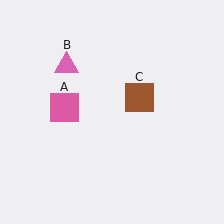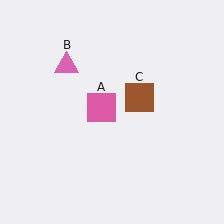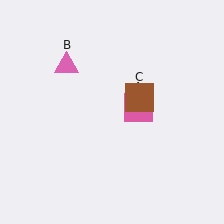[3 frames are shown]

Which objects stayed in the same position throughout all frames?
Pink triangle (object B) and brown square (object C) remained stationary.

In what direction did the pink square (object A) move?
The pink square (object A) moved right.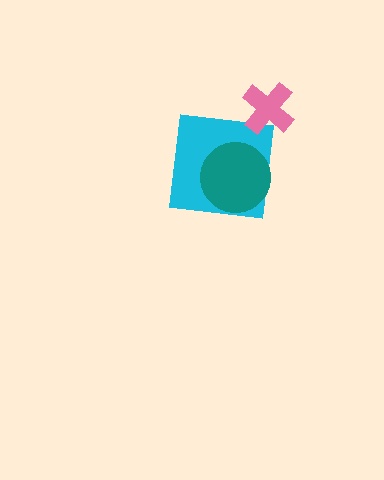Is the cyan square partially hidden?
Yes, it is partially covered by another shape.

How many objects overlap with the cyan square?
1 object overlaps with the cyan square.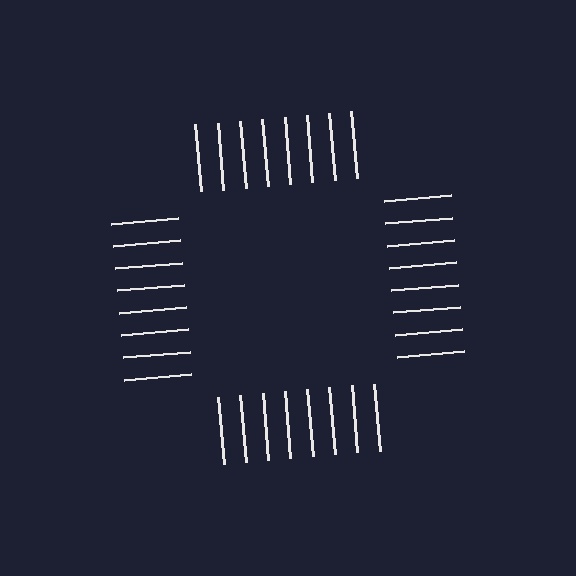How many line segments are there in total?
32 — 8 along each of the 4 edges.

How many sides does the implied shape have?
4 sides — the line-ends trace a square.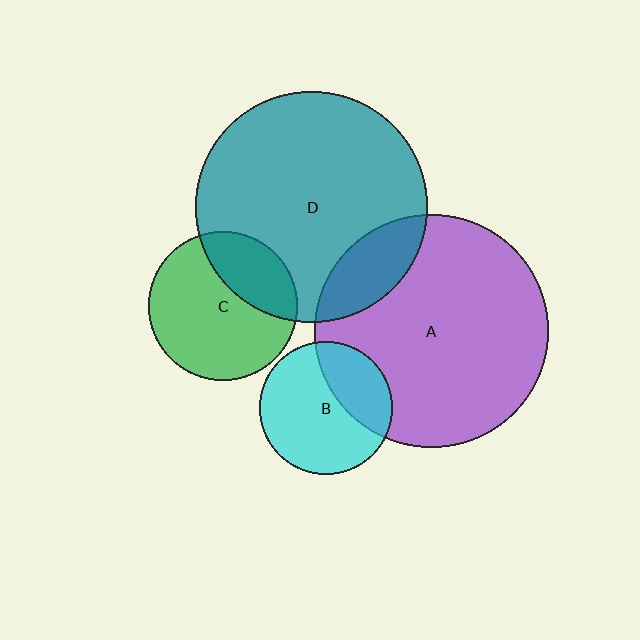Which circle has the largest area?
Circle A (purple).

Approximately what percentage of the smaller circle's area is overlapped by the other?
Approximately 30%.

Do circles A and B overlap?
Yes.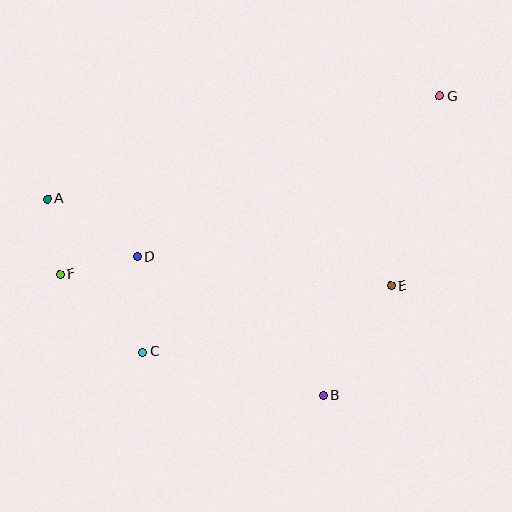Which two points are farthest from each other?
Points F and G are farthest from each other.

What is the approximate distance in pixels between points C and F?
The distance between C and F is approximately 114 pixels.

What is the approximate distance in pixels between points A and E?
The distance between A and E is approximately 355 pixels.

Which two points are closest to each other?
Points A and F are closest to each other.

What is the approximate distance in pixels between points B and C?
The distance between B and C is approximately 186 pixels.